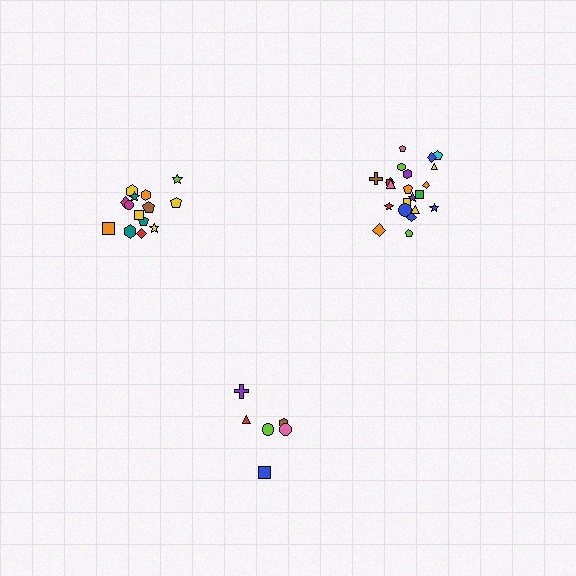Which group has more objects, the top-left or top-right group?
The top-right group.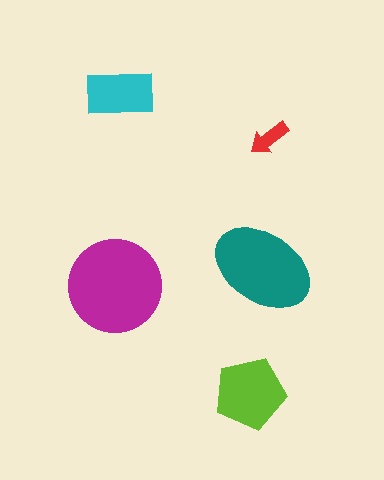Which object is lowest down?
The lime pentagon is bottommost.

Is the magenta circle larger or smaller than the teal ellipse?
Larger.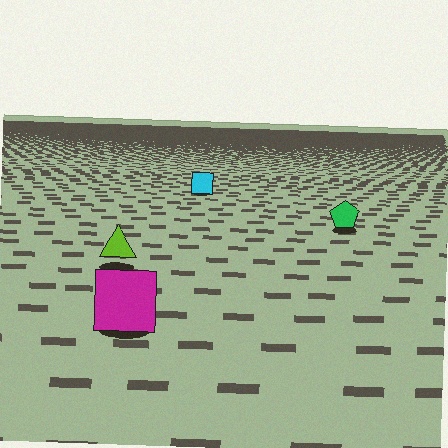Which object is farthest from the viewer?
The cyan square is farthest from the viewer. It appears smaller and the ground texture around it is denser.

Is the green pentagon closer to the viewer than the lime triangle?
No. The lime triangle is closer — you can tell from the texture gradient: the ground texture is coarser near it.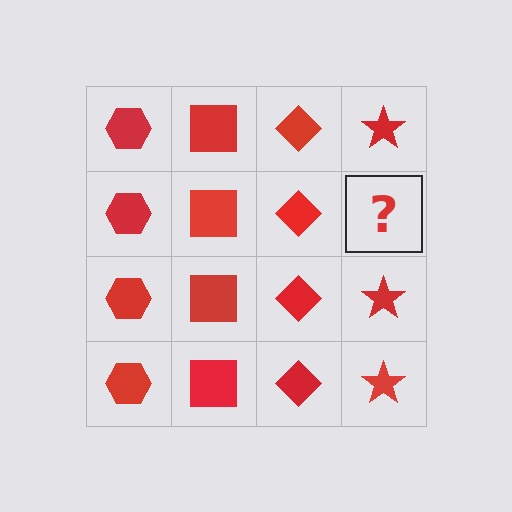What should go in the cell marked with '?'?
The missing cell should contain a red star.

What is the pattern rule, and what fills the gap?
The rule is that each column has a consistent shape. The gap should be filled with a red star.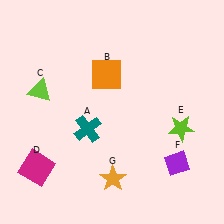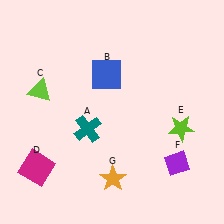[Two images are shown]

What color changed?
The square (B) changed from orange in Image 1 to blue in Image 2.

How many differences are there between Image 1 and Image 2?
There is 1 difference between the two images.